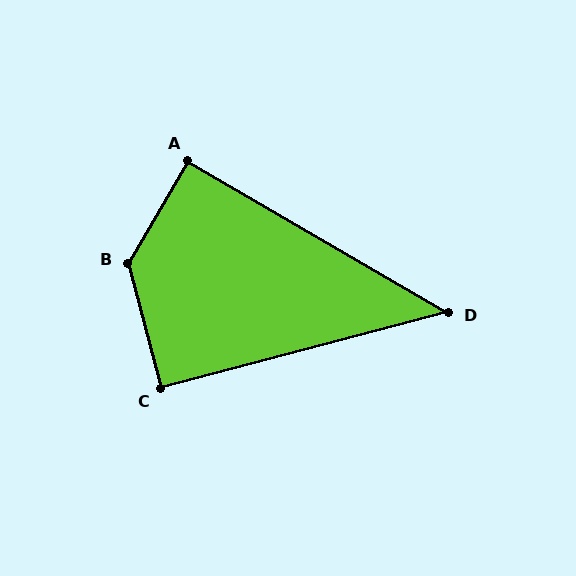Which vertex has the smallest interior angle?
D, at approximately 45 degrees.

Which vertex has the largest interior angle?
B, at approximately 135 degrees.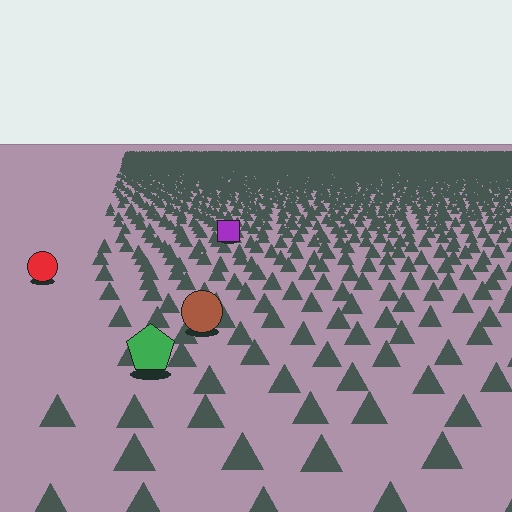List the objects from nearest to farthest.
From nearest to farthest: the green pentagon, the brown circle, the red circle, the purple square.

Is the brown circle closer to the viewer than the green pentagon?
No. The green pentagon is closer — you can tell from the texture gradient: the ground texture is coarser near it.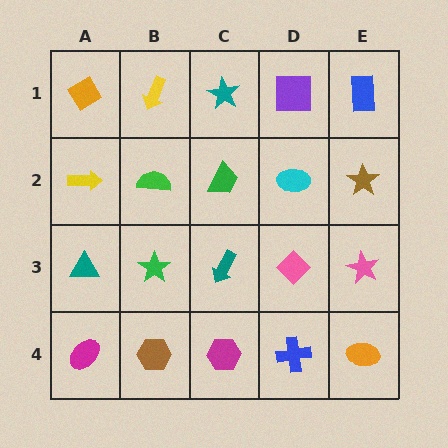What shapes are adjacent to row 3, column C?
A green trapezoid (row 2, column C), a magenta hexagon (row 4, column C), a green star (row 3, column B), a pink diamond (row 3, column D).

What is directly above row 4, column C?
A teal arrow.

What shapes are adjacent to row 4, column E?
A pink star (row 3, column E), a blue cross (row 4, column D).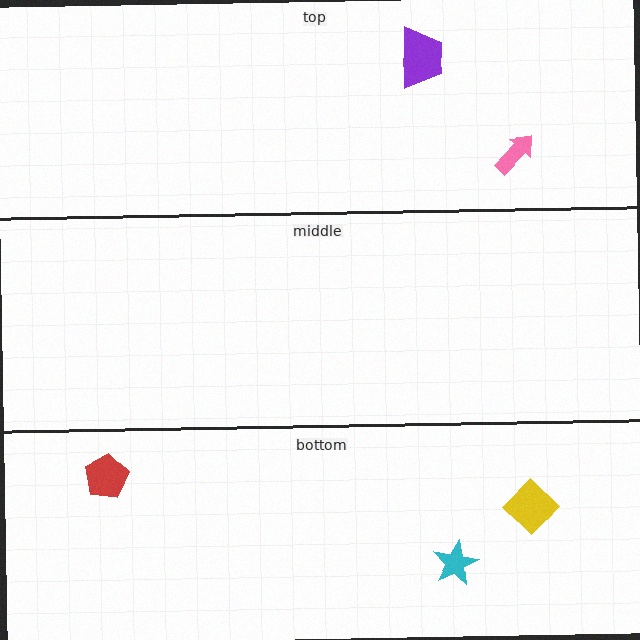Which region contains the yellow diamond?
The bottom region.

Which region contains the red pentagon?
The bottom region.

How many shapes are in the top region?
2.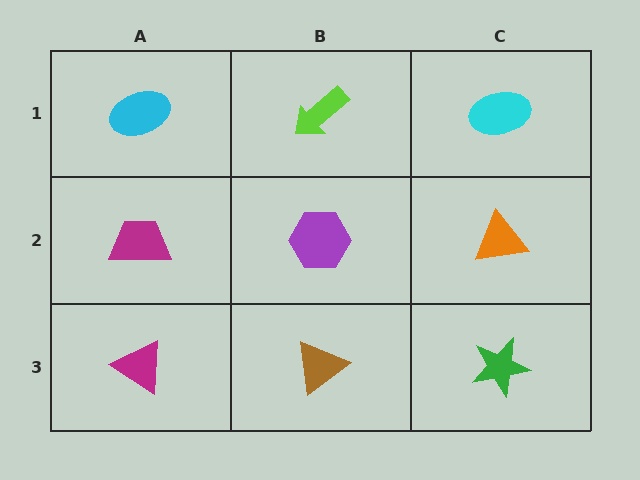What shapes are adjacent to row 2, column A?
A cyan ellipse (row 1, column A), a magenta triangle (row 3, column A), a purple hexagon (row 2, column B).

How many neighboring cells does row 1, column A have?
2.